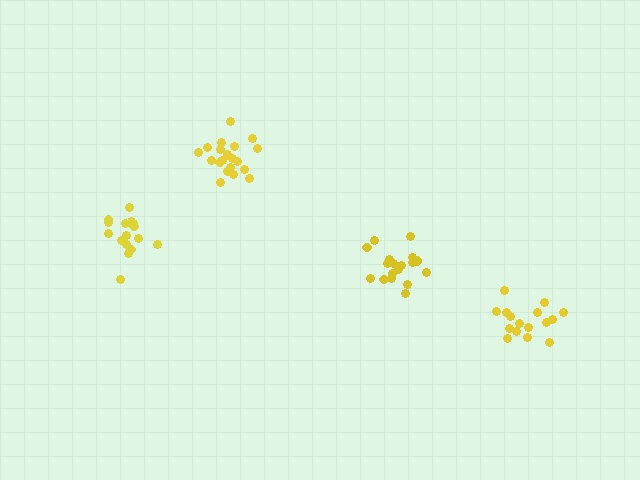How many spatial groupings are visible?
There are 4 spatial groupings.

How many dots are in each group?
Group 1: 21 dots, Group 2: 18 dots, Group 3: 16 dots, Group 4: 16 dots (71 total).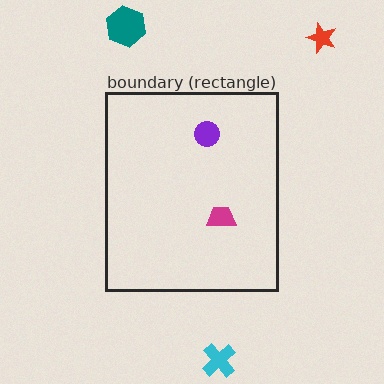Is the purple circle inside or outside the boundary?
Inside.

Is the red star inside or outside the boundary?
Outside.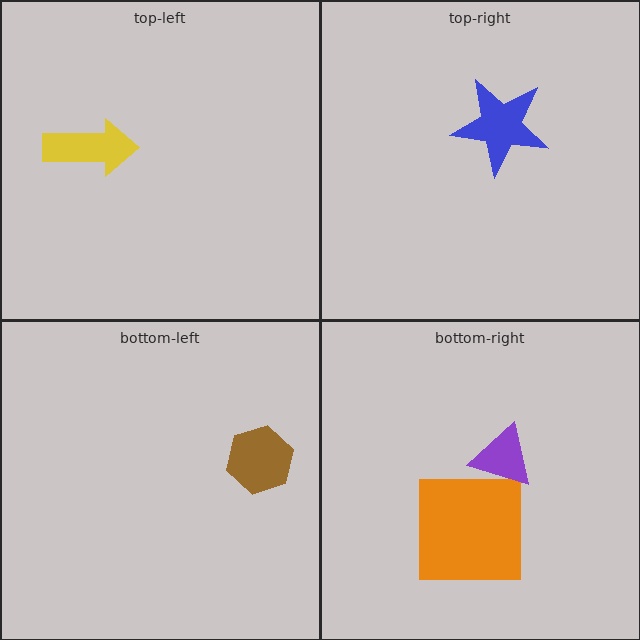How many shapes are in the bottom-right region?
2.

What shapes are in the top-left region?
The yellow arrow.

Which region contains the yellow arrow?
The top-left region.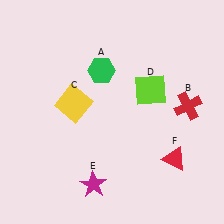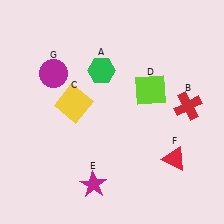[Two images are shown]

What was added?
A magenta circle (G) was added in Image 2.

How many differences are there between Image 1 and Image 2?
There is 1 difference between the two images.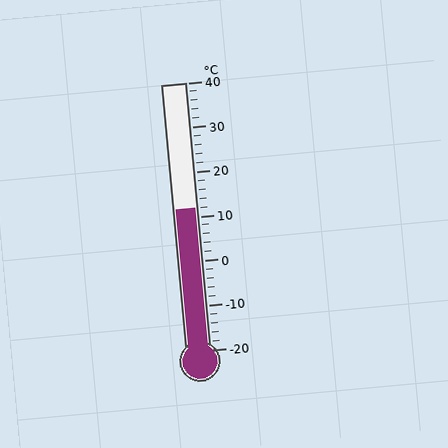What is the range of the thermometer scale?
The thermometer scale ranges from -20°C to 40°C.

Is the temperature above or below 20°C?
The temperature is below 20°C.